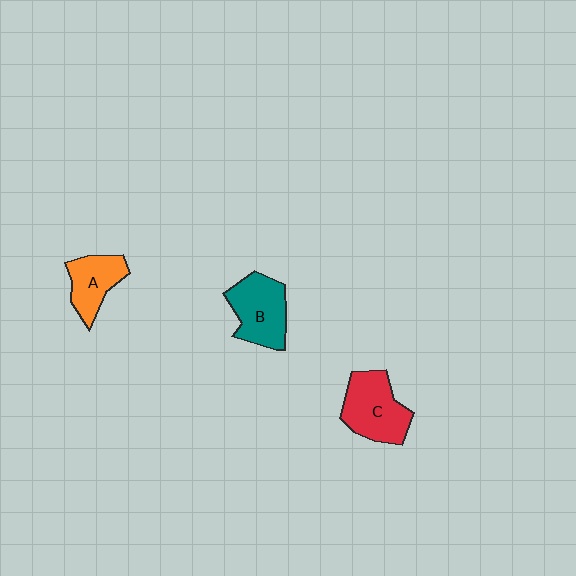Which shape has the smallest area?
Shape A (orange).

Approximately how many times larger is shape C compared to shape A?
Approximately 1.4 times.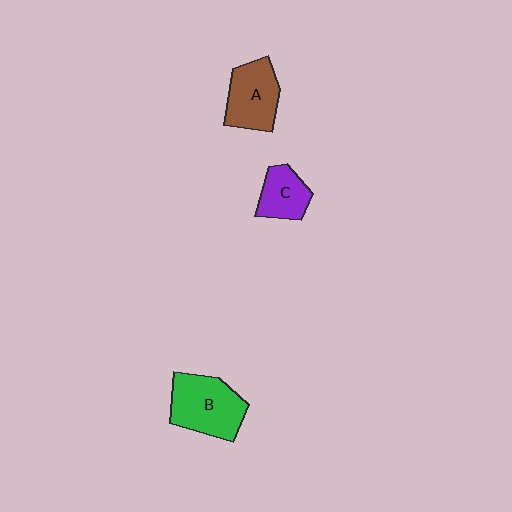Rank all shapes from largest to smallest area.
From largest to smallest: B (green), A (brown), C (purple).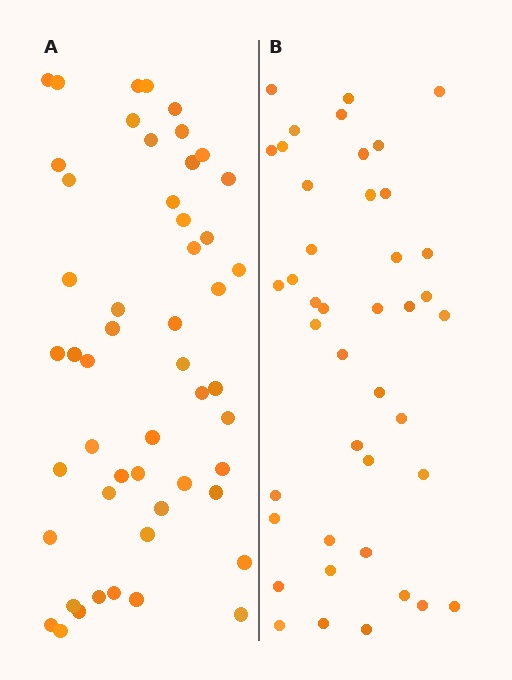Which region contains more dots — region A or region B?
Region A (the left region) has more dots.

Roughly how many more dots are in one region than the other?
Region A has roughly 8 or so more dots than region B.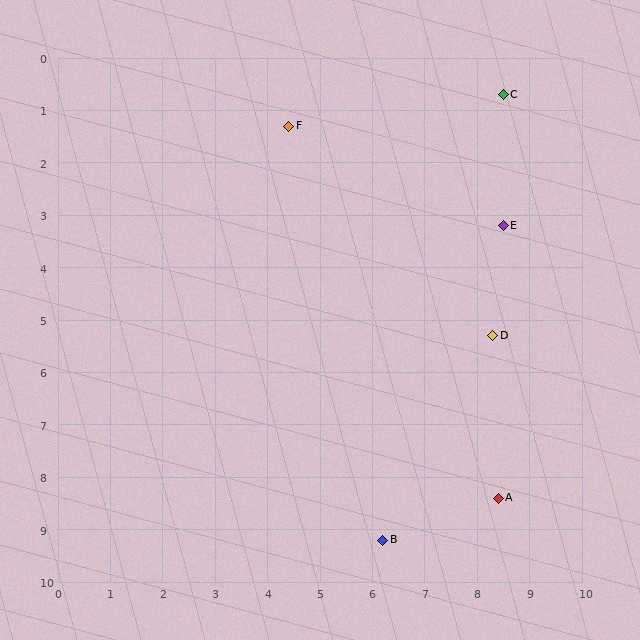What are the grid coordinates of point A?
Point A is at approximately (8.4, 8.4).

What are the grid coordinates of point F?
Point F is at approximately (4.4, 1.3).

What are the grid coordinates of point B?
Point B is at approximately (6.2, 9.2).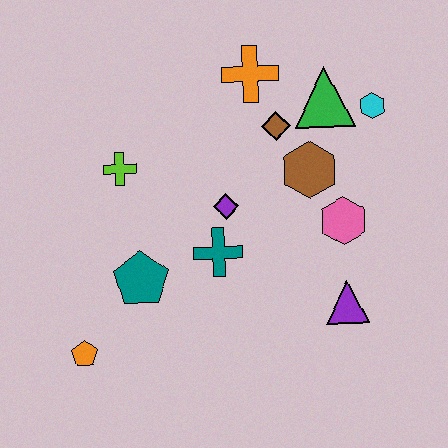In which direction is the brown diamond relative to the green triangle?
The brown diamond is to the left of the green triangle.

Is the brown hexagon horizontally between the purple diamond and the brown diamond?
No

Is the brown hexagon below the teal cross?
No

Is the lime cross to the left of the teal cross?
Yes